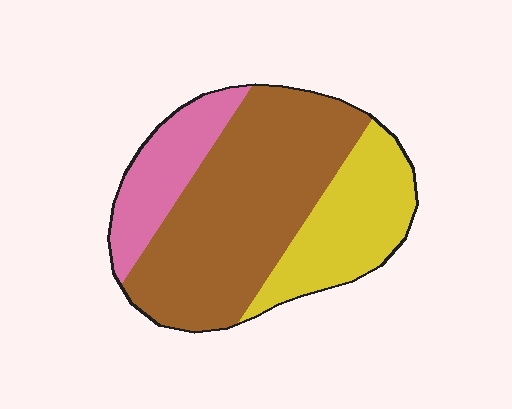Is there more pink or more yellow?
Yellow.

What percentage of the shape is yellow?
Yellow takes up about one quarter (1/4) of the shape.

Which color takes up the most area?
Brown, at roughly 55%.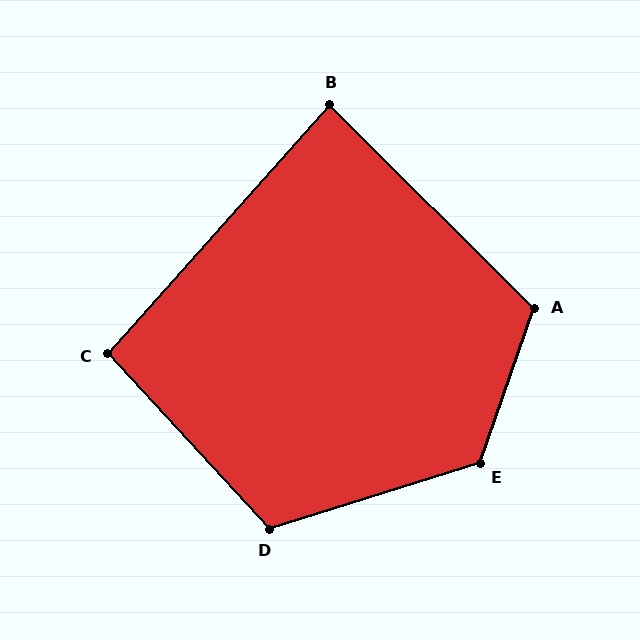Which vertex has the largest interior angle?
E, at approximately 127 degrees.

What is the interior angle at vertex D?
Approximately 115 degrees (obtuse).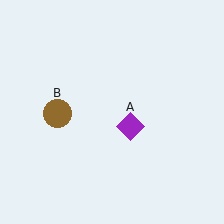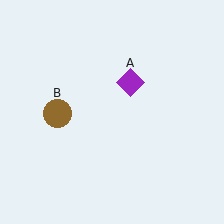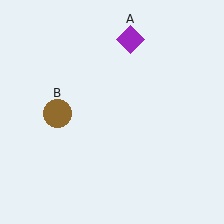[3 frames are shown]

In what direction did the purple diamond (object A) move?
The purple diamond (object A) moved up.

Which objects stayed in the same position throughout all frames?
Brown circle (object B) remained stationary.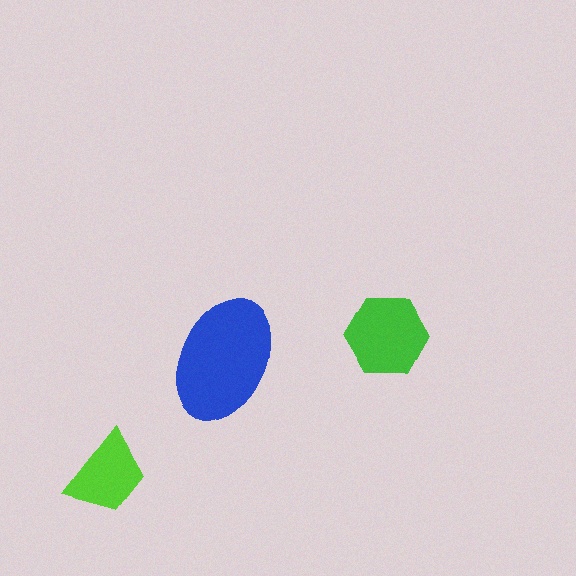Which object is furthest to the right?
The green hexagon is rightmost.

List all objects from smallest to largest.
The lime trapezoid, the green hexagon, the blue ellipse.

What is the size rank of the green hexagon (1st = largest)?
2nd.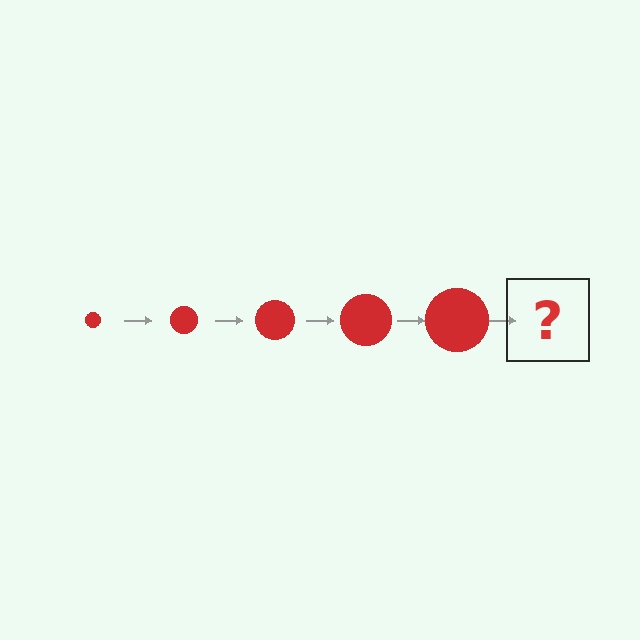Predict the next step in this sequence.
The next step is a red circle, larger than the previous one.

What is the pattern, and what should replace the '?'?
The pattern is that the circle gets progressively larger each step. The '?' should be a red circle, larger than the previous one.